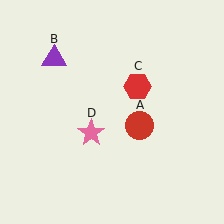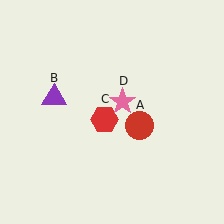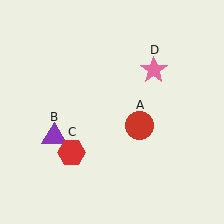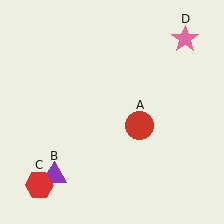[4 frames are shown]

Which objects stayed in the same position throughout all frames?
Red circle (object A) remained stationary.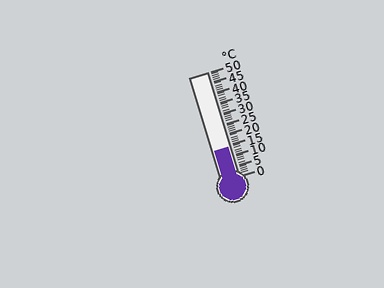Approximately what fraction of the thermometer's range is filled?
The thermometer is filled to approximately 30% of its range.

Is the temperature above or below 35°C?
The temperature is below 35°C.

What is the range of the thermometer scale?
The thermometer scale ranges from 0°C to 50°C.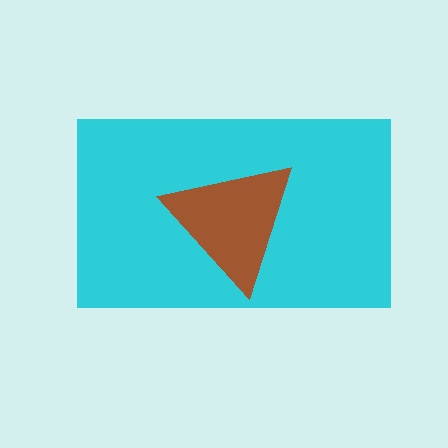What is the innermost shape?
The brown triangle.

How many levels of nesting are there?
2.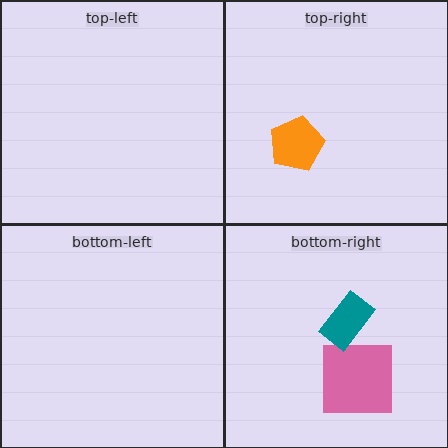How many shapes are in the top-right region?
1.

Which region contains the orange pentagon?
The top-right region.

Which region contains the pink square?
The bottom-right region.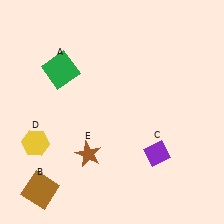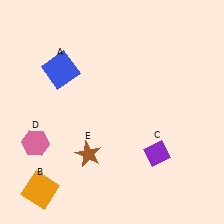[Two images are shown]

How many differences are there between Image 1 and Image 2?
There are 3 differences between the two images.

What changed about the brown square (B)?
In Image 1, B is brown. In Image 2, it changed to orange.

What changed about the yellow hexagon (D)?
In Image 1, D is yellow. In Image 2, it changed to pink.